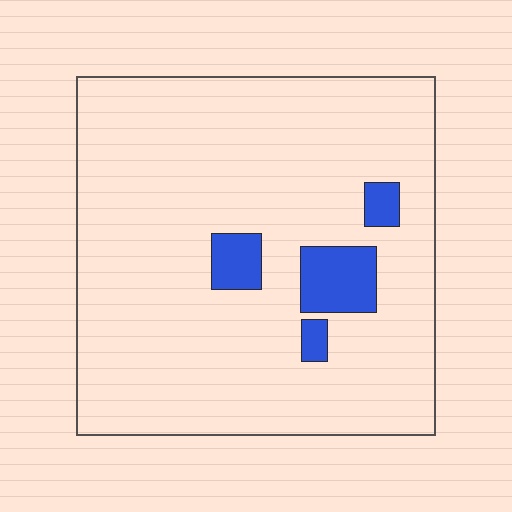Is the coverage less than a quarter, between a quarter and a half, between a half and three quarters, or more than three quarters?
Less than a quarter.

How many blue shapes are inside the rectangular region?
4.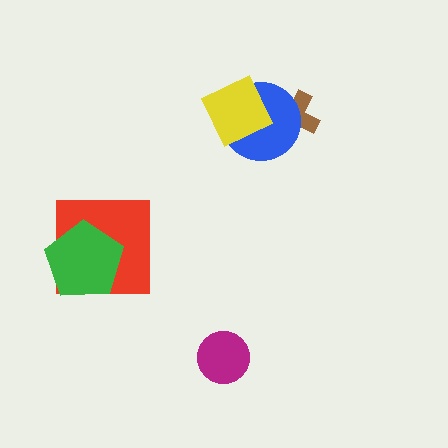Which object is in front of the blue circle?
The yellow square is in front of the blue circle.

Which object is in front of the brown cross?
The blue circle is in front of the brown cross.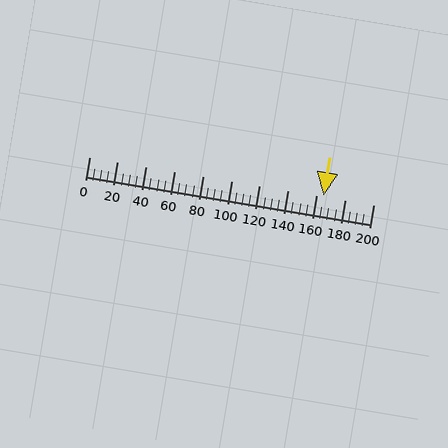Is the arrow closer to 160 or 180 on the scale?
The arrow is closer to 160.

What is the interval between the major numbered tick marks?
The major tick marks are spaced 20 units apart.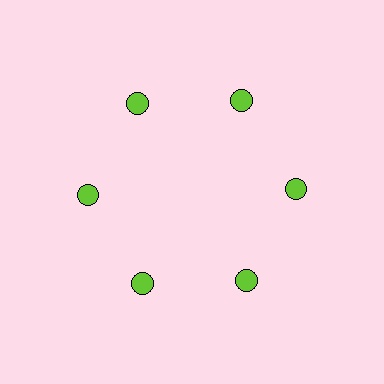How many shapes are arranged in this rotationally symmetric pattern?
There are 6 shapes, arranged in 6 groups of 1.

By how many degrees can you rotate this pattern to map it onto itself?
The pattern maps onto itself every 60 degrees of rotation.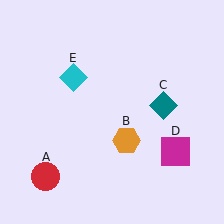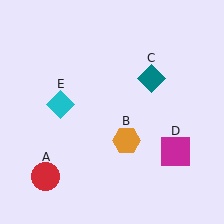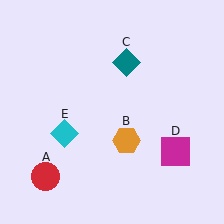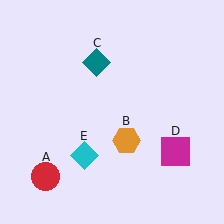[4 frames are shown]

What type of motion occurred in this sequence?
The teal diamond (object C), cyan diamond (object E) rotated counterclockwise around the center of the scene.